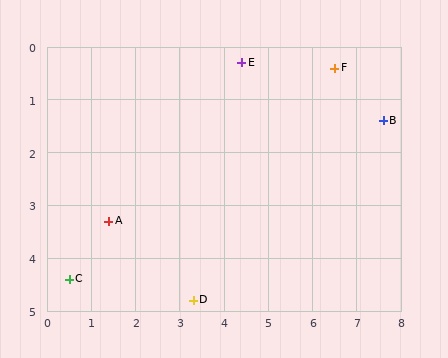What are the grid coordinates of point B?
Point B is at approximately (7.6, 1.4).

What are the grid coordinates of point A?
Point A is at approximately (1.4, 3.3).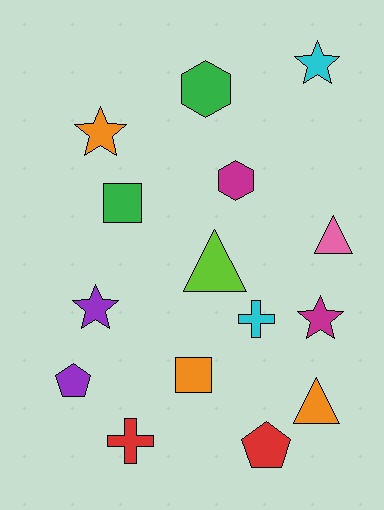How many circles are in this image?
There are no circles.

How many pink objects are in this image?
There is 1 pink object.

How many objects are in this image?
There are 15 objects.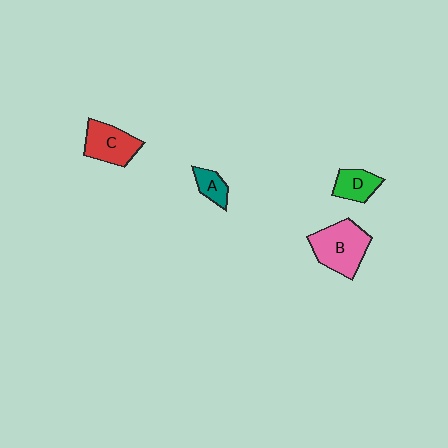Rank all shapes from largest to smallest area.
From largest to smallest: B (pink), C (red), D (green), A (teal).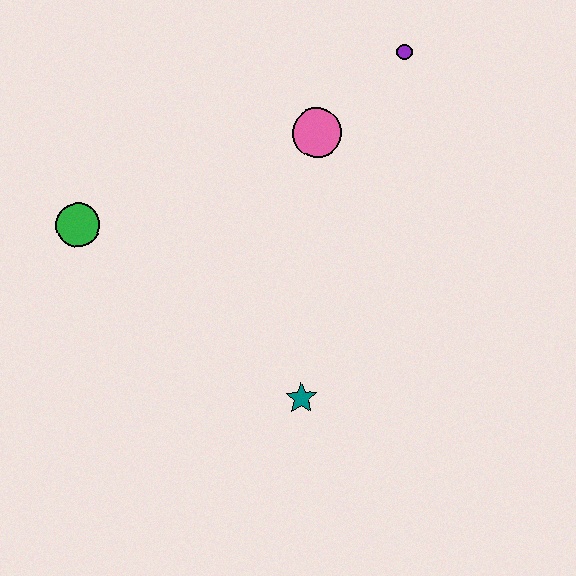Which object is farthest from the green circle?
The purple circle is farthest from the green circle.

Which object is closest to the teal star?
The pink circle is closest to the teal star.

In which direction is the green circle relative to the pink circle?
The green circle is to the left of the pink circle.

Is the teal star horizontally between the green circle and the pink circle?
Yes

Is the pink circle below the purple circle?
Yes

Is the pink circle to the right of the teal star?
Yes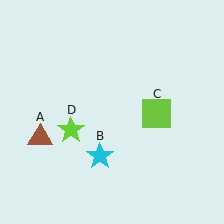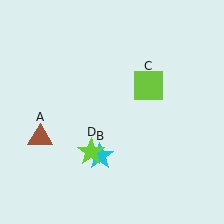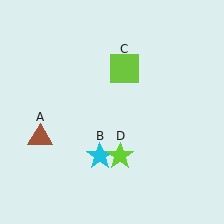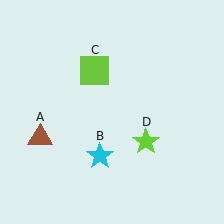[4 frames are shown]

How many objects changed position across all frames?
2 objects changed position: lime square (object C), lime star (object D).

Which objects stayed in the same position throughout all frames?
Brown triangle (object A) and cyan star (object B) remained stationary.